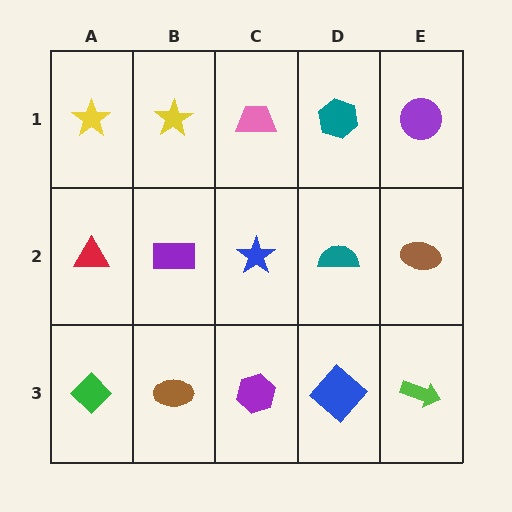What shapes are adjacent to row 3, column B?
A purple rectangle (row 2, column B), a green diamond (row 3, column A), a purple hexagon (row 3, column C).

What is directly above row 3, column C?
A blue star.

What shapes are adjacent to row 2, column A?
A yellow star (row 1, column A), a green diamond (row 3, column A), a purple rectangle (row 2, column B).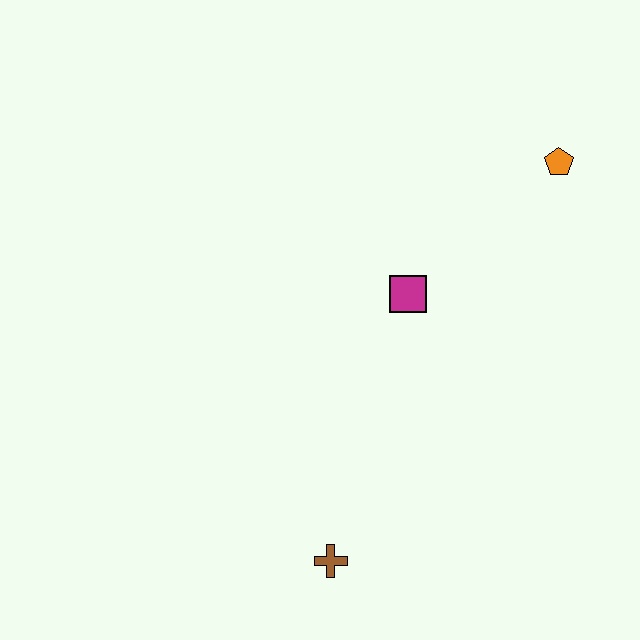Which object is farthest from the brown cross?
The orange pentagon is farthest from the brown cross.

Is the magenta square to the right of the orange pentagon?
No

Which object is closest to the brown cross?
The magenta square is closest to the brown cross.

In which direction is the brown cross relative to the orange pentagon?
The brown cross is below the orange pentagon.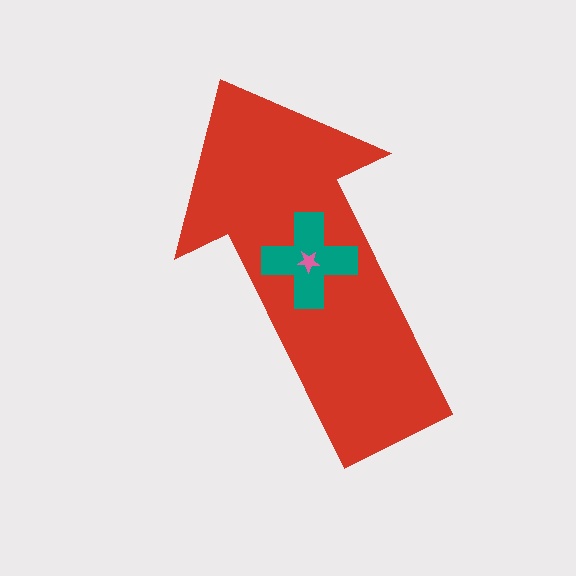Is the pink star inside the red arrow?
Yes.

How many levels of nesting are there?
3.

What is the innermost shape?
The pink star.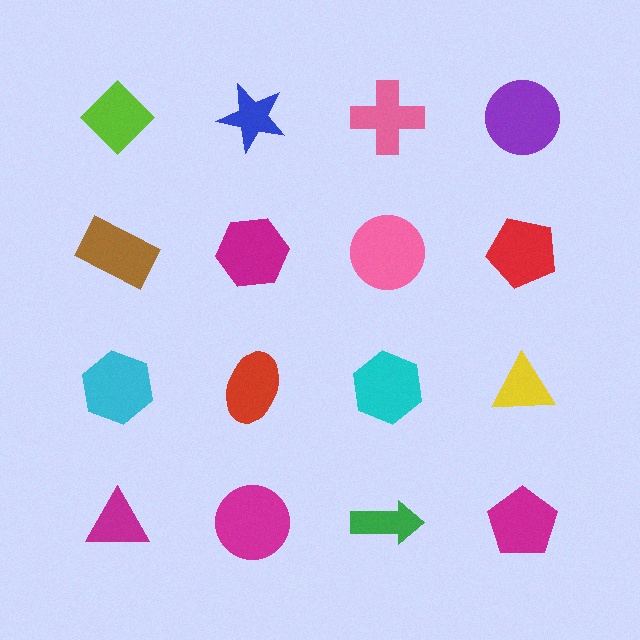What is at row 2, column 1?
A brown rectangle.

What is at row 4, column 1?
A magenta triangle.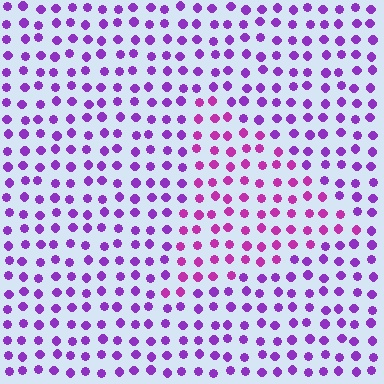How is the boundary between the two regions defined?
The boundary is defined purely by a slight shift in hue (about 30 degrees). Spacing, size, and orientation are identical on both sides.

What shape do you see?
I see a triangle.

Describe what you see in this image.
The image is filled with small purple elements in a uniform arrangement. A triangle-shaped region is visible where the elements are tinted to a slightly different hue, forming a subtle color boundary.